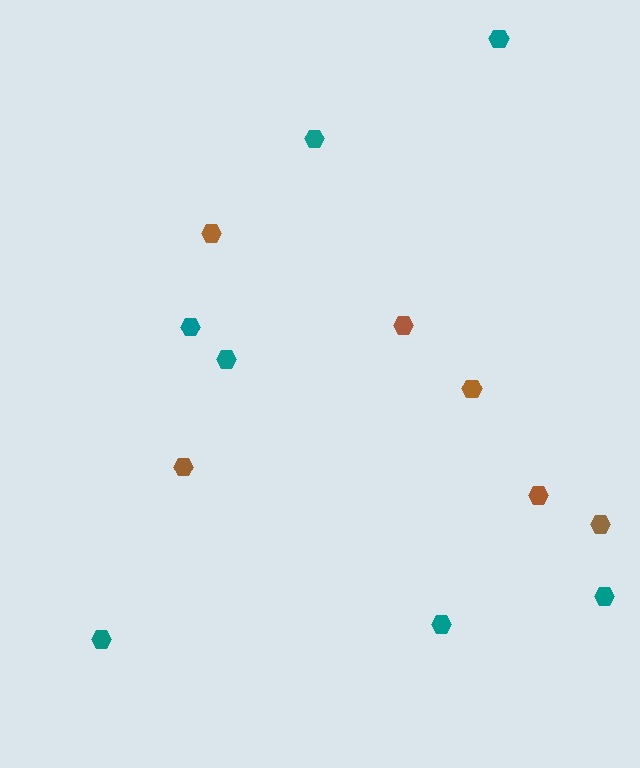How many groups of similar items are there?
There are 2 groups: one group of teal hexagons (7) and one group of brown hexagons (6).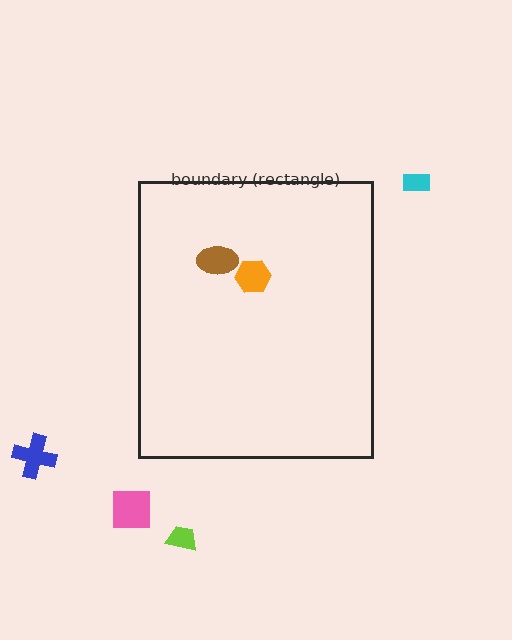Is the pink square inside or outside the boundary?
Outside.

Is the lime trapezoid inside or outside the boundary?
Outside.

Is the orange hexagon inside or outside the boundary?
Inside.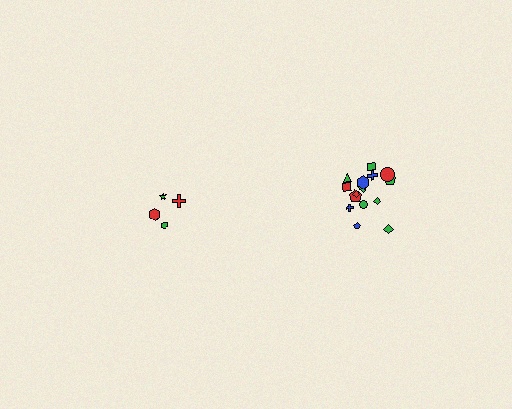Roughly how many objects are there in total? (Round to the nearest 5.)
Roughly 20 objects in total.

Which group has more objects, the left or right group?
The right group.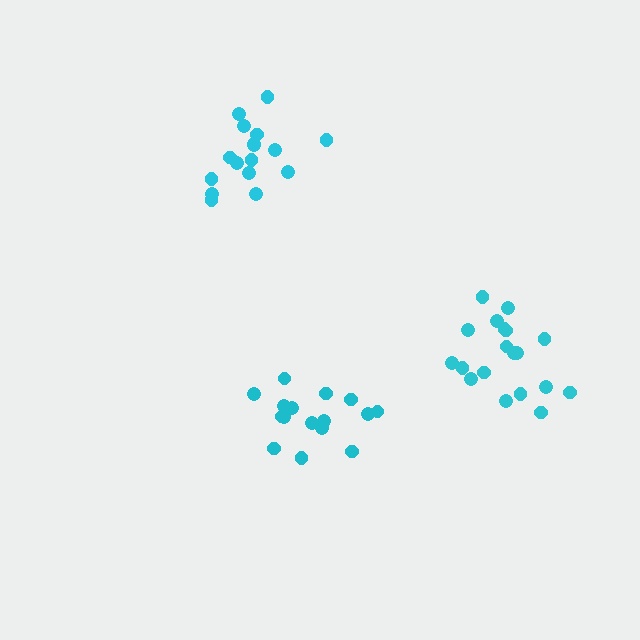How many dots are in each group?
Group 1: 17 dots, Group 2: 19 dots, Group 3: 16 dots (52 total).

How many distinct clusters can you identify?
There are 3 distinct clusters.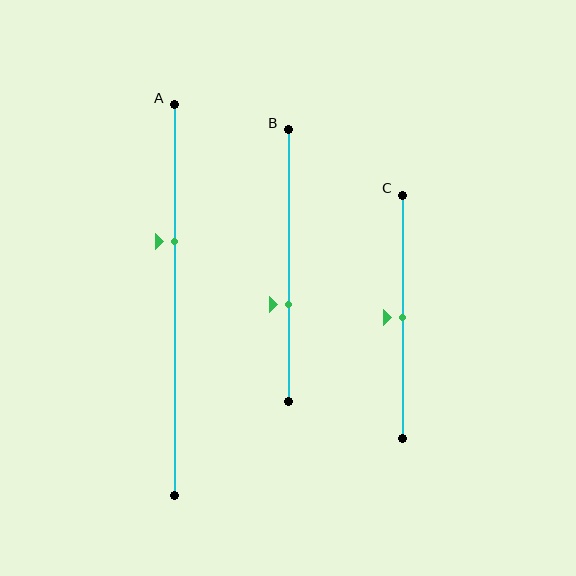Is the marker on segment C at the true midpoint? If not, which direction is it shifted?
Yes, the marker on segment C is at the true midpoint.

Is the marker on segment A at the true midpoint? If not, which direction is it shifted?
No, the marker on segment A is shifted upward by about 15% of the segment length.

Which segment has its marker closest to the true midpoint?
Segment C has its marker closest to the true midpoint.